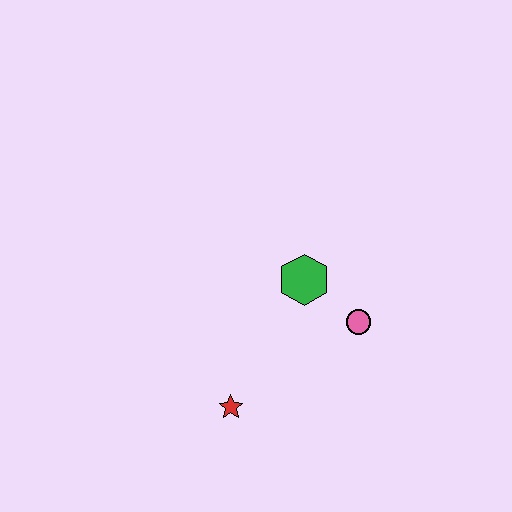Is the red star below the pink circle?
Yes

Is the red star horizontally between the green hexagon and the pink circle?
No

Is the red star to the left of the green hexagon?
Yes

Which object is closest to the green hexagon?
The pink circle is closest to the green hexagon.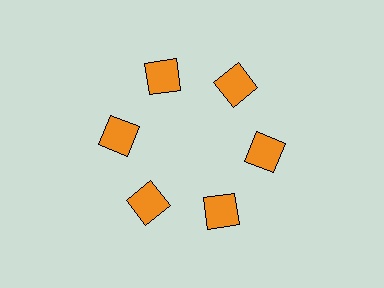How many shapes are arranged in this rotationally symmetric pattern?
There are 6 shapes, arranged in 6 groups of 1.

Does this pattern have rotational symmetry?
Yes, this pattern has 6-fold rotational symmetry. It looks the same after rotating 60 degrees around the center.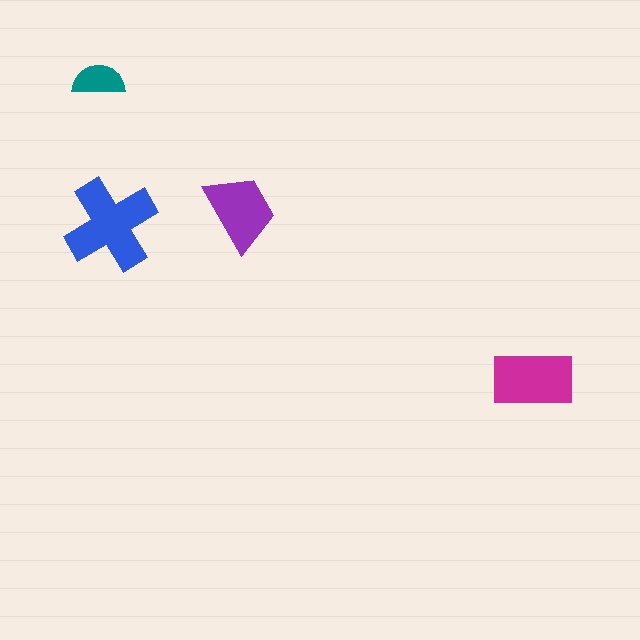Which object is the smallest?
The teal semicircle.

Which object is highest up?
The teal semicircle is topmost.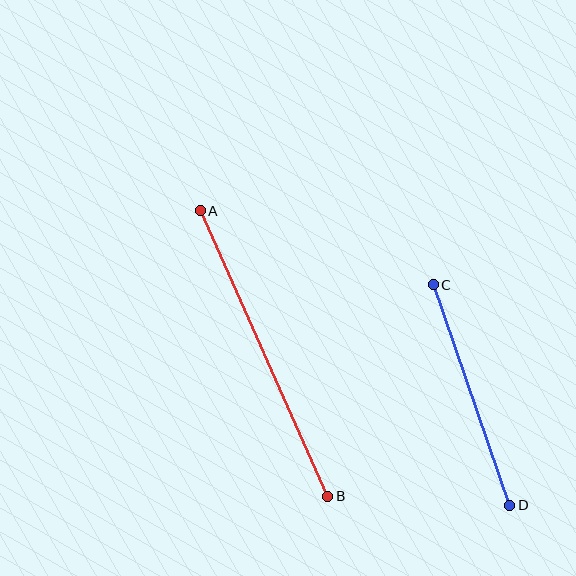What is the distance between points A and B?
The distance is approximately 313 pixels.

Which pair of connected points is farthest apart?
Points A and B are farthest apart.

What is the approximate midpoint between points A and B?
The midpoint is at approximately (264, 354) pixels.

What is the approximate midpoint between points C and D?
The midpoint is at approximately (472, 395) pixels.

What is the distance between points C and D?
The distance is approximately 233 pixels.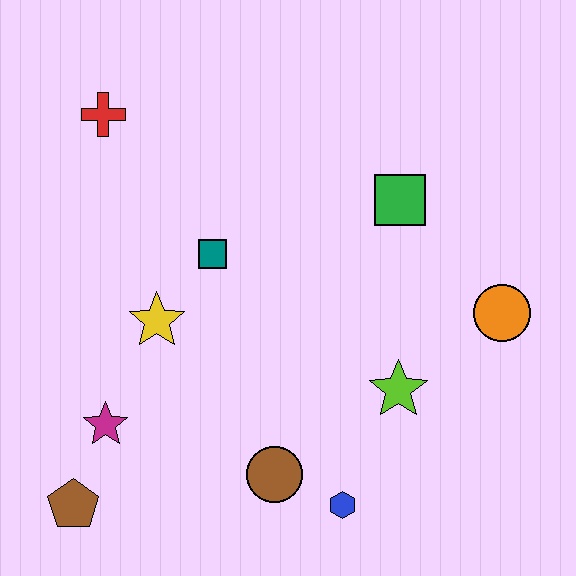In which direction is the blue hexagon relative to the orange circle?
The blue hexagon is below the orange circle.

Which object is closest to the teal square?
The yellow star is closest to the teal square.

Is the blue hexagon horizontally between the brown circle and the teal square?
No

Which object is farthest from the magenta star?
The orange circle is farthest from the magenta star.